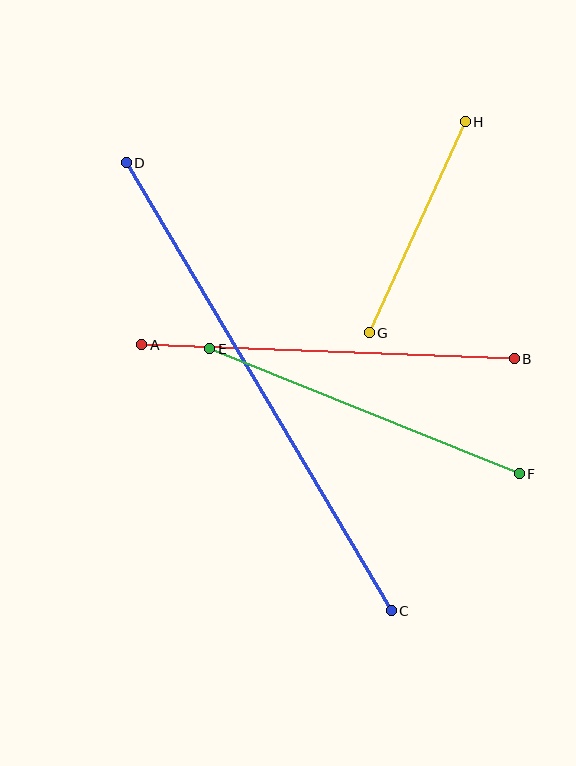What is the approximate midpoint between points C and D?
The midpoint is at approximately (259, 387) pixels.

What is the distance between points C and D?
The distance is approximately 521 pixels.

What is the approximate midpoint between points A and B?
The midpoint is at approximately (328, 352) pixels.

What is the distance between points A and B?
The distance is approximately 373 pixels.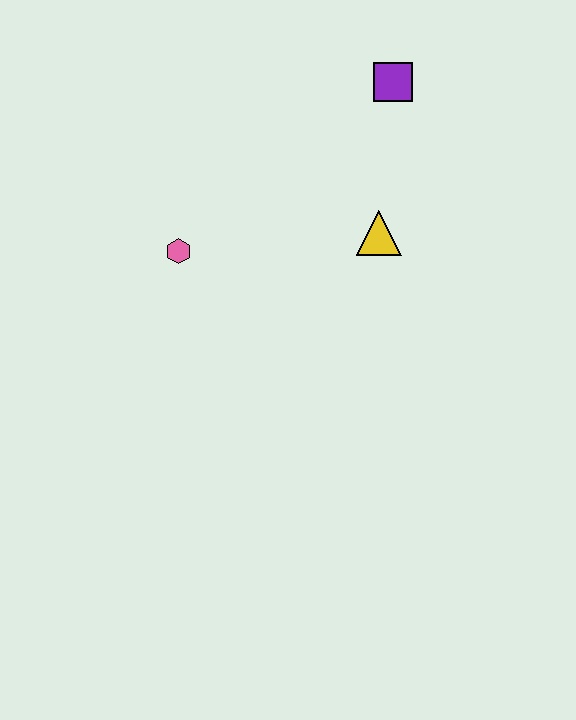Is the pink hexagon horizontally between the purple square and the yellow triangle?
No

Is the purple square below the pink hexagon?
No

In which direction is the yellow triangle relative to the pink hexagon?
The yellow triangle is to the right of the pink hexagon.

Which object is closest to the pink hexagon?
The yellow triangle is closest to the pink hexagon.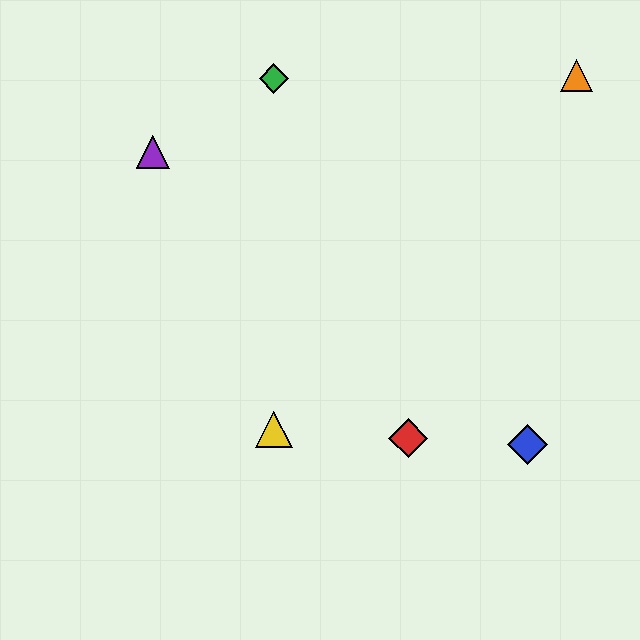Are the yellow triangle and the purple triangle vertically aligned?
No, the yellow triangle is at x≈274 and the purple triangle is at x≈153.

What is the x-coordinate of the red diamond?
The red diamond is at x≈408.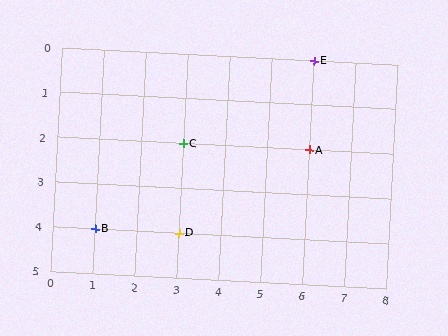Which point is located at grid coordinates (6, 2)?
Point A is at (6, 2).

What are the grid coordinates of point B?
Point B is at grid coordinates (1, 4).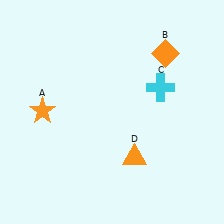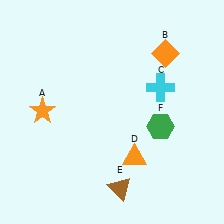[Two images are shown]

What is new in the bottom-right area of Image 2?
A green hexagon (F) was added in the bottom-right area of Image 2.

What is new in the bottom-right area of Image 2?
A brown triangle (E) was added in the bottom-right area of Image 2.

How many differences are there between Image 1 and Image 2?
There are 2 differences between the two images.